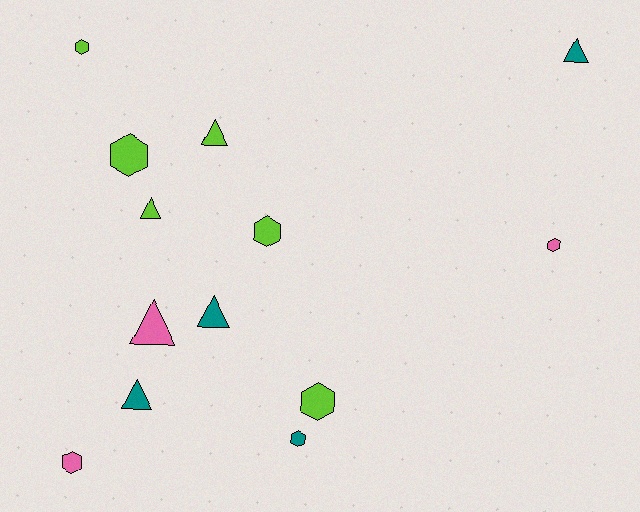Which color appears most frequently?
Lime, with 6 objects.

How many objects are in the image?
There are 13 objects.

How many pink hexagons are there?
There are 2 pink hexagons.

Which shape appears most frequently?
Hexagon, with 7 objects.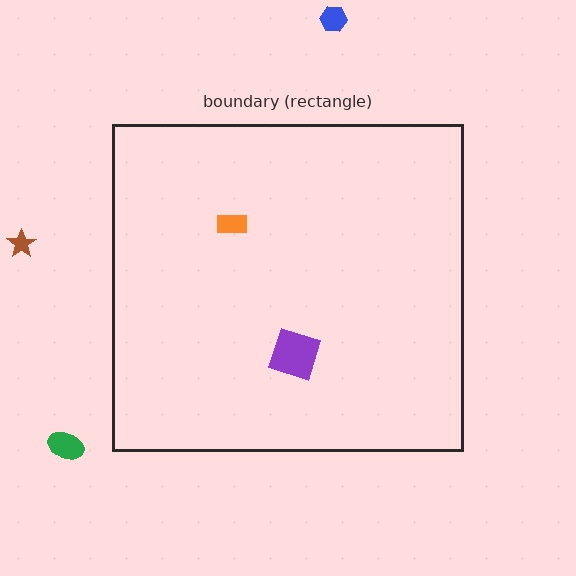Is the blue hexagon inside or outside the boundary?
Outside.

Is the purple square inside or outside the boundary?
Inside.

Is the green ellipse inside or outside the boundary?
Outside.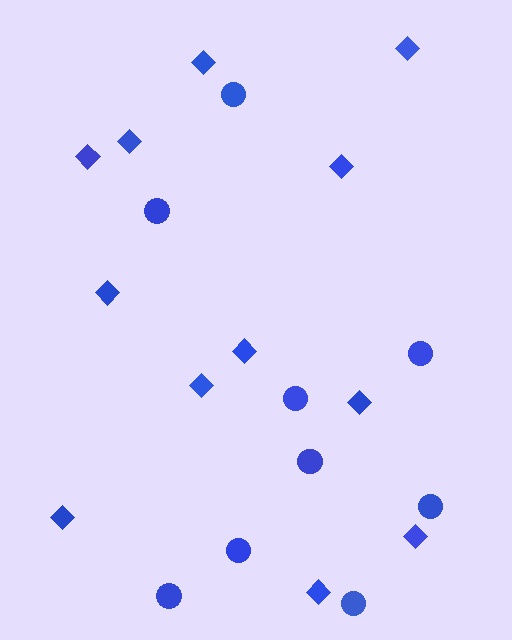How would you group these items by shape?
There are 2 groups: one group of diamonds (12) and one group of circles (9).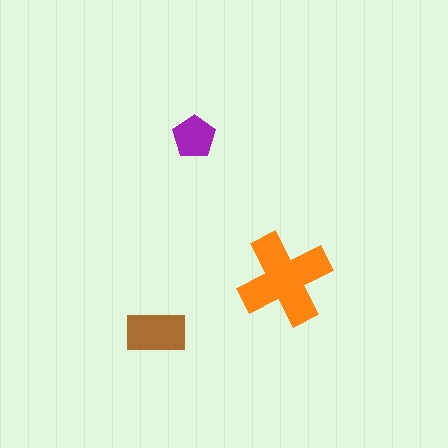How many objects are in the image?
There are 3 objects in the image.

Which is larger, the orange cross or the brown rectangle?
The orange cross.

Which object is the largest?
The orange cross.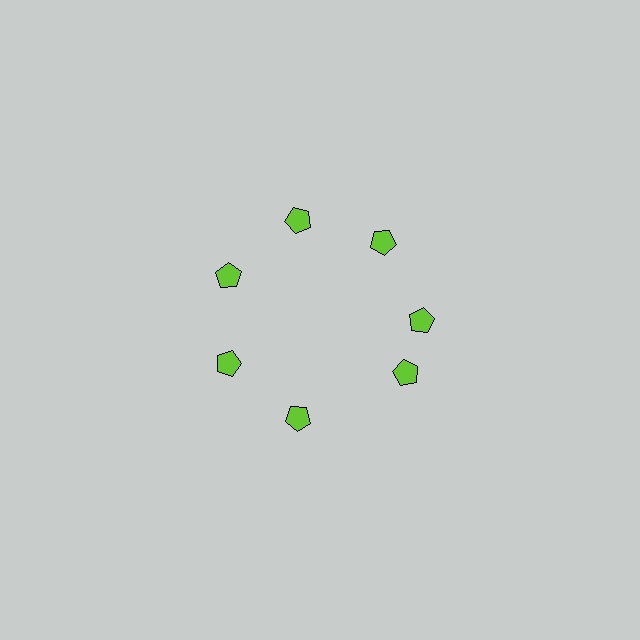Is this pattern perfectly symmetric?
No. The 7 lime pentagons are arranged in a ring, but one element near the 5 o'clock position is rotated out of alignment along the ring, breaking the 7-fold rotational symmetry.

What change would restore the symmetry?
The symmetry would be restored by rotating it back into even spacing with its neighbors so that all 7 pentagons sit at equal angles and equal distance from the center.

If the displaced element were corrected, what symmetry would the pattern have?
It would have 7-fold rotational symmetry — the pattern would map onto itself every 51 degrees.